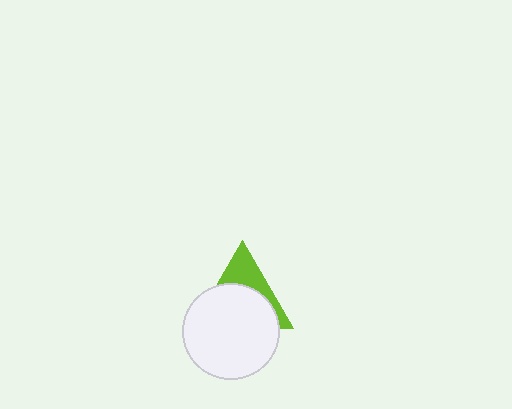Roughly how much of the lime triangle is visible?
A small part of it is visible (roughly 36%).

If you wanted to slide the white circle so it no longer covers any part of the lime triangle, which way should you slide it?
Slide it down — that is the most direct way to separate the two shapes.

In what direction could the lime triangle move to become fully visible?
The lime triangle could move up. That would shift it out from behind the white circle entirely.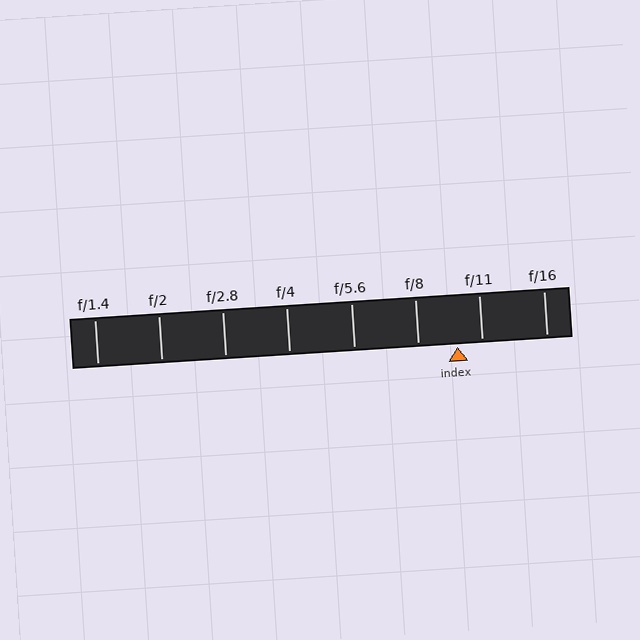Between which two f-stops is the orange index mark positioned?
The index mark is between f/8 and f/11.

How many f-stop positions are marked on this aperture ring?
There are 8 f-stop positions marked.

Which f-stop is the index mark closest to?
The index mark is closest to f/11.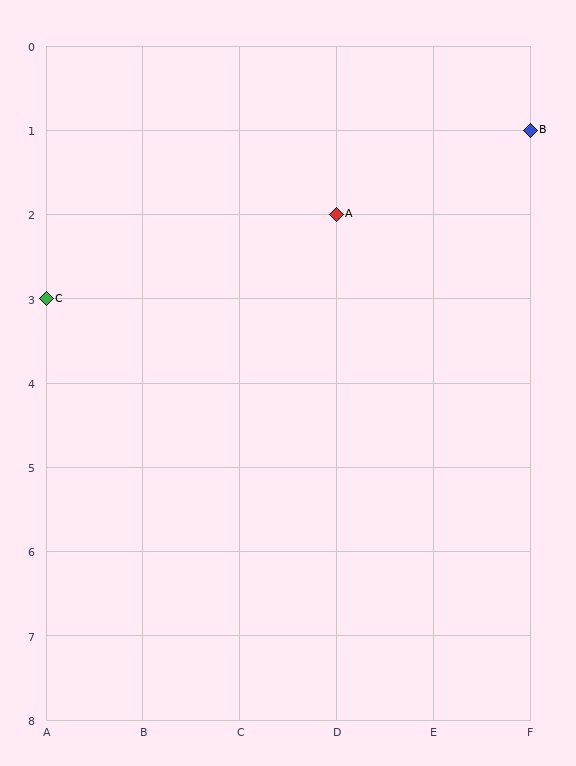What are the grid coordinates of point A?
Point A is at grid coordinates (D, 2).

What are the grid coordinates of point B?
Point B is at grid coordinates (F, 1).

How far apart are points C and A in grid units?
Points C and A are 3 columns and 1 row apart (about 3.2 grid units diagonally).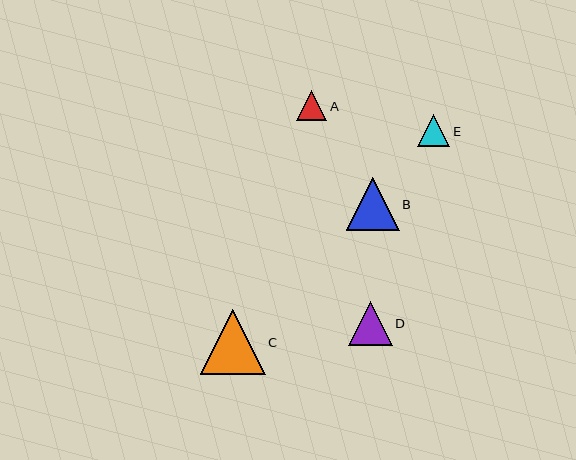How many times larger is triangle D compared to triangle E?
Triangle D is approximately 1.4 times the size of triangle E.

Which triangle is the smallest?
Triangle A is the smallest with a size of approximately 30 pixels.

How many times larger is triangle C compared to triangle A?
Triangle C is approximately 2.2 times the size of triangle A.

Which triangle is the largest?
Triangle C is the largest with a size of approximately 65 pixels.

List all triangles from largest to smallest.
From largest to smallest: C, B, D, E, A.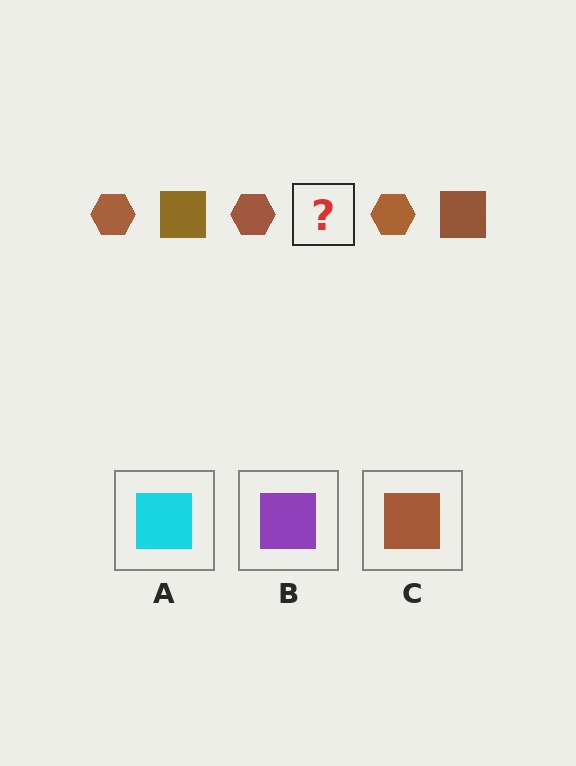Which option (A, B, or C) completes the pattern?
C.